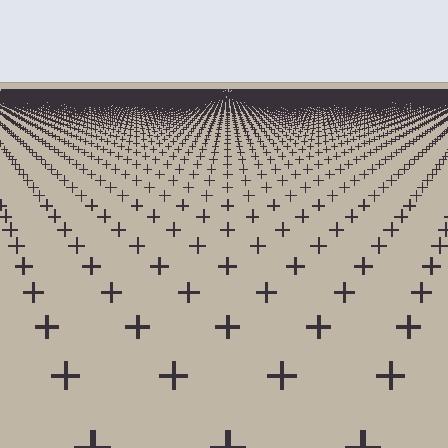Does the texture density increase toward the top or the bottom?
Density increases toward the top.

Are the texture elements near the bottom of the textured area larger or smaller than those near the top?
Larger. Near the bottom, elements are closer to the viewer and appear at a bigger on-screen size.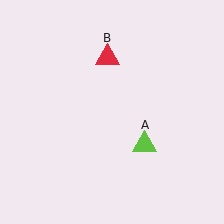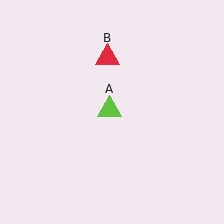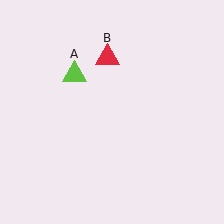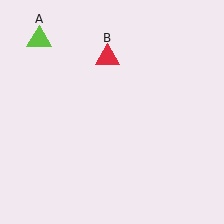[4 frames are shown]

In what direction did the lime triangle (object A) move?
The lime triangle (object A) moved up and to the left.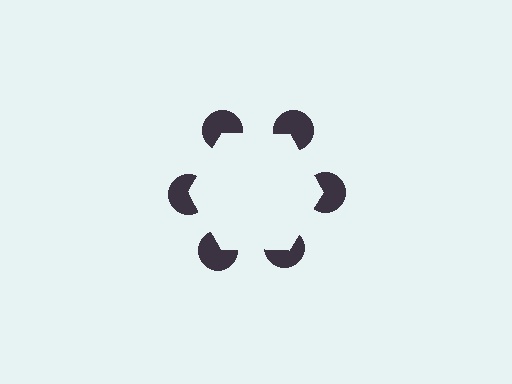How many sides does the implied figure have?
6 sides.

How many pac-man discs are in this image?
There are 6 — one at each vertex of the illusory hexagon.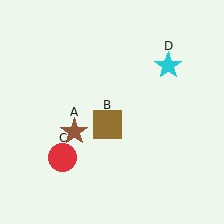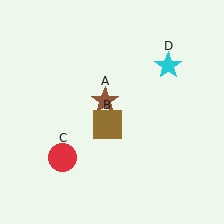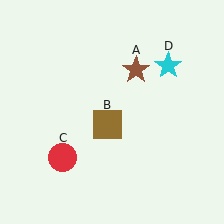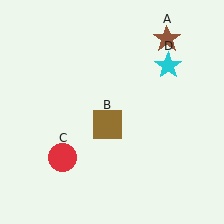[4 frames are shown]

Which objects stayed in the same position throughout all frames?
Brown square (object B) and red circle (object C) and cyan star (object D) remained stationary.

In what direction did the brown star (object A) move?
The brown star (object A) moved up and to the right.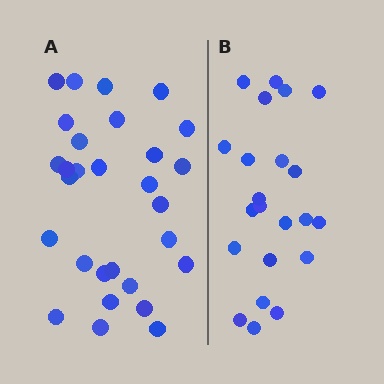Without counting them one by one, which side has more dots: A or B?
Region A (the left region) has more dots.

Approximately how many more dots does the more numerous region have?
Region A has roughly 8 or so more dots than region B.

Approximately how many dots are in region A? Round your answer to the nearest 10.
About 30 dots. (The exact count is 29, which rounds to 30.)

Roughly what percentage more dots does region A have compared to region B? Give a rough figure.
About 30% more.